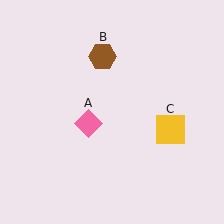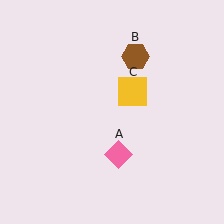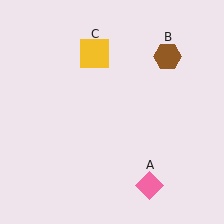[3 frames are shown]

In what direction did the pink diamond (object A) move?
The pink diamond (object A) moved down and to the right.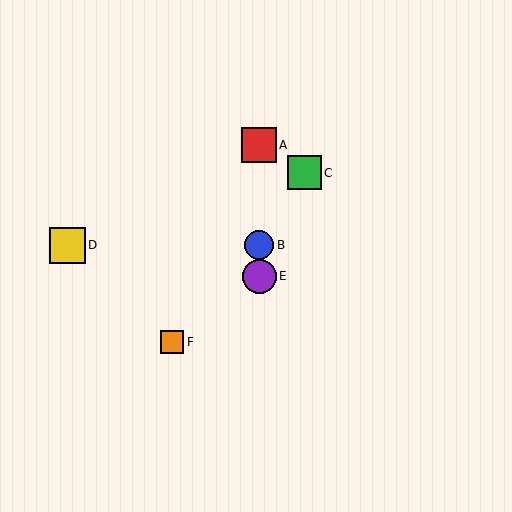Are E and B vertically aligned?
Yes, both are at x≈259.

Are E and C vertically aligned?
No, E is at x≈259 and C is at x≈304.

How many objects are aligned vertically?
3 objects (A, B, E) are aligned vertically.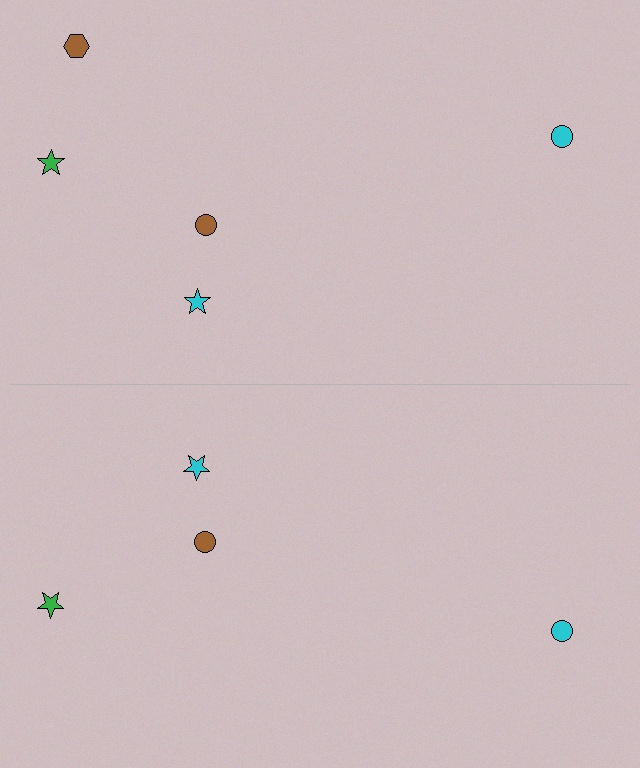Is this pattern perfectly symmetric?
No, the pattern is not perfectly symmetric. A brown hexagon is missing from the bottom side.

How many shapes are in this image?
There are 9 shapes in this image.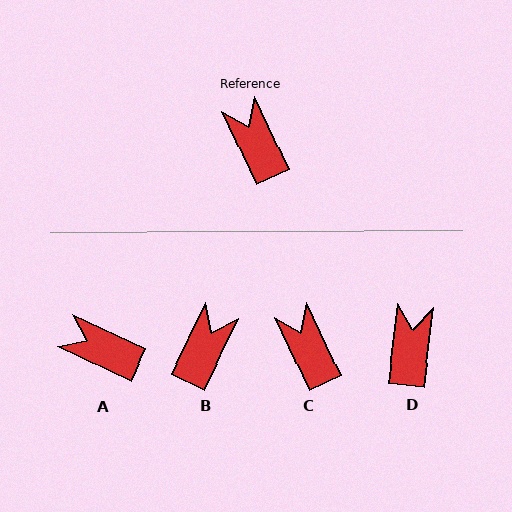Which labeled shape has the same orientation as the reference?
C.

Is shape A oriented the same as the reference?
No, it is off by about 40 degrees.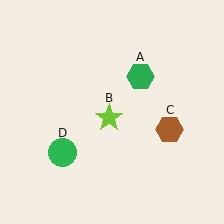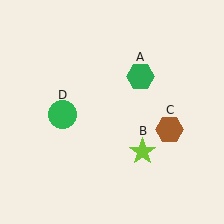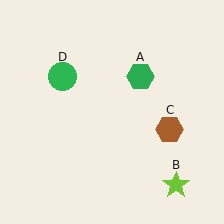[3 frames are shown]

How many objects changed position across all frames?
2 objects changed position: lime star (object B), green circle (object D).